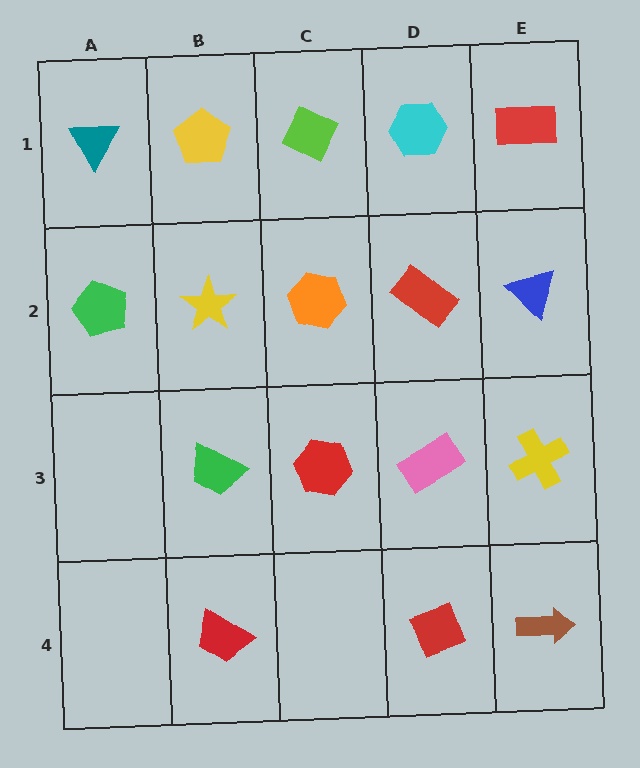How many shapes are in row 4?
3 shapes.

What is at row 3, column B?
A green trapezoid.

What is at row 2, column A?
A green pentagon.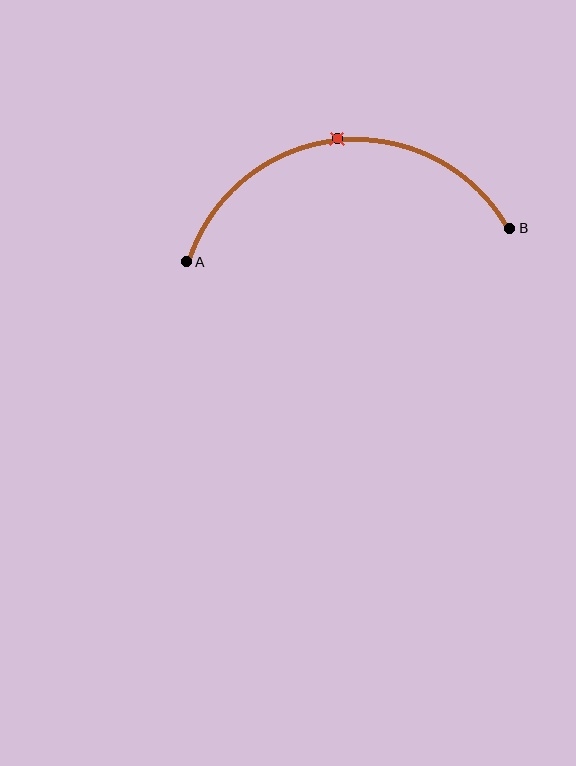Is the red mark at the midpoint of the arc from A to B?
Yes. The red mark lies on the arc at equal arc-length from both A and B — it is the arc midpoint.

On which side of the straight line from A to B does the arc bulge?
The arc bulges above the straight line connecting A and B.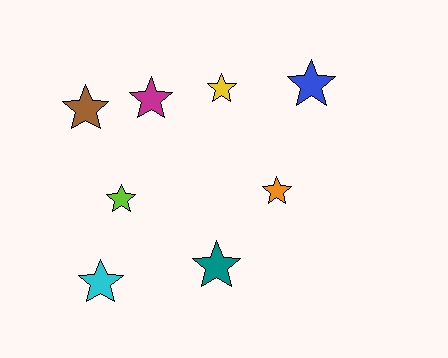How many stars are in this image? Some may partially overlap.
There are 8 stars.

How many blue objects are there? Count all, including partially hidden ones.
There is 1 blue object.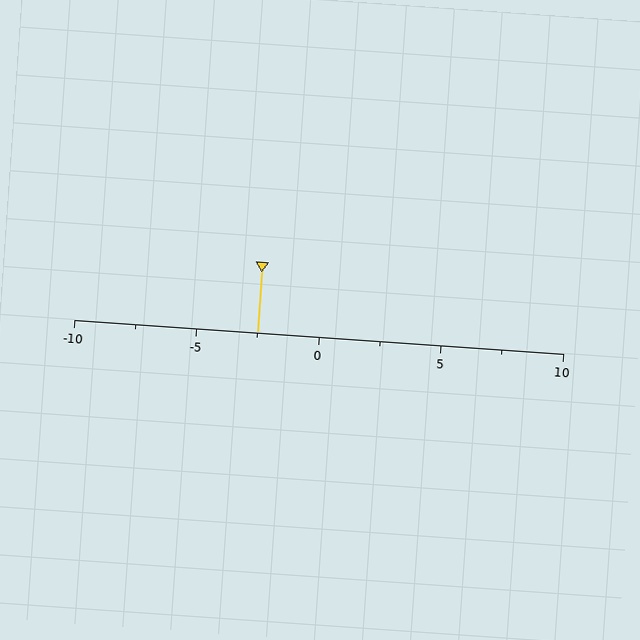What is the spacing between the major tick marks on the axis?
The major ticks are spaced 5 apart.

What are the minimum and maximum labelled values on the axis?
The axis runs from -10 to 10.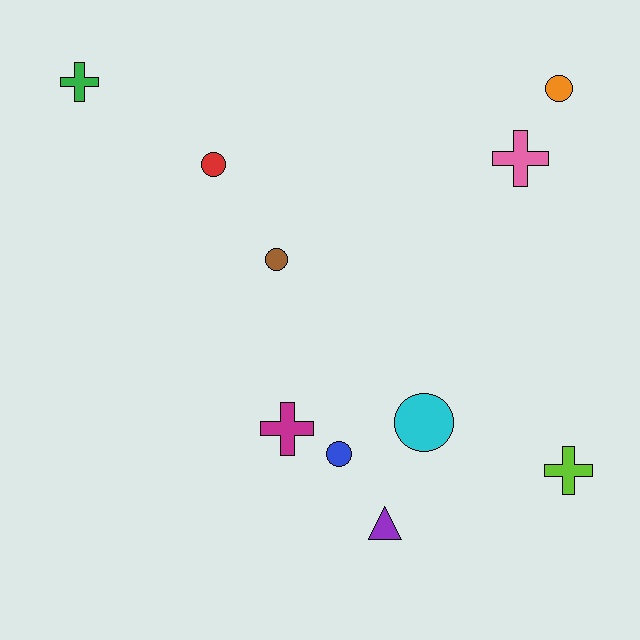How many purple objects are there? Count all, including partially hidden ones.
There is 1 purple object.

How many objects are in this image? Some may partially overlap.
There are 10 objects.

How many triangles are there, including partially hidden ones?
There is 1 triangle.